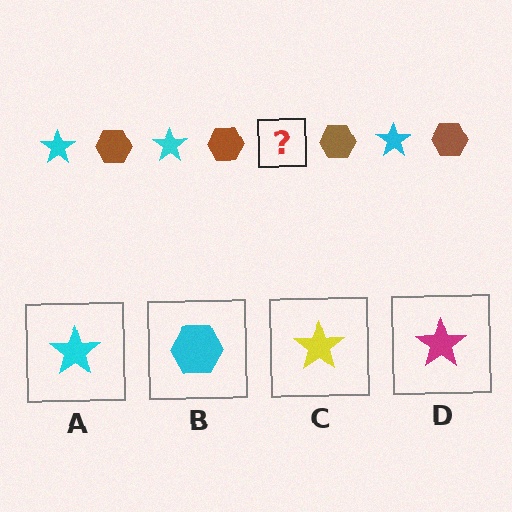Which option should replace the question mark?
Option A.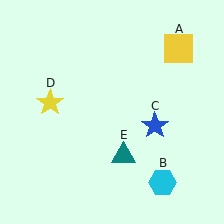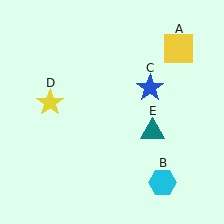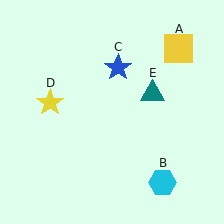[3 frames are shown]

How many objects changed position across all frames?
2 objects changed position: blue star (object C), teal triangle (object E).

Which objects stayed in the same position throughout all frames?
Yellow square (object A) and cyan hexagon (object B) and yellow star (object D) remained stationary.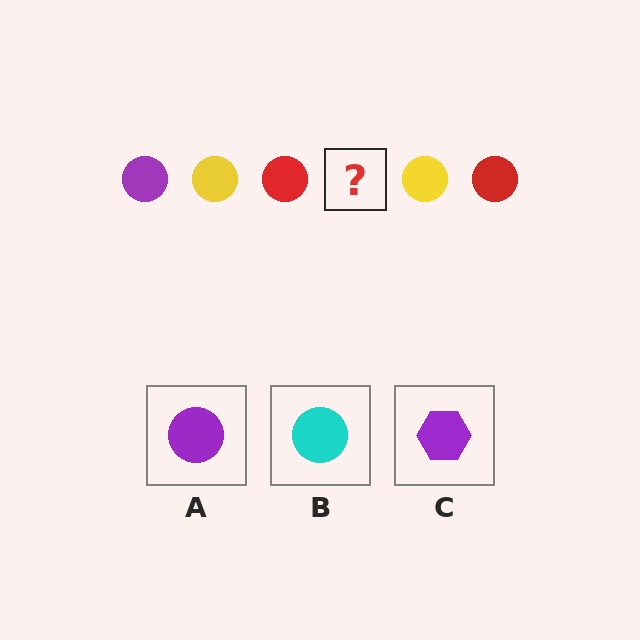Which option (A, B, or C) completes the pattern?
A.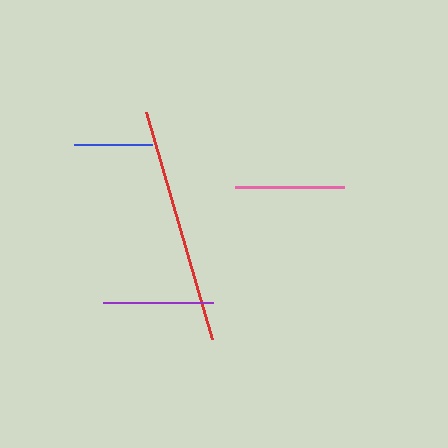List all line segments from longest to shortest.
From longest to shortest: red, purple, pink, blue.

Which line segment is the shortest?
The blue line is the shortest at approximately 78 pixels.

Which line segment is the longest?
The red line is the longest at approximately 236 pixels.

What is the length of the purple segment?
The purple segment is approximately 110 pixels long.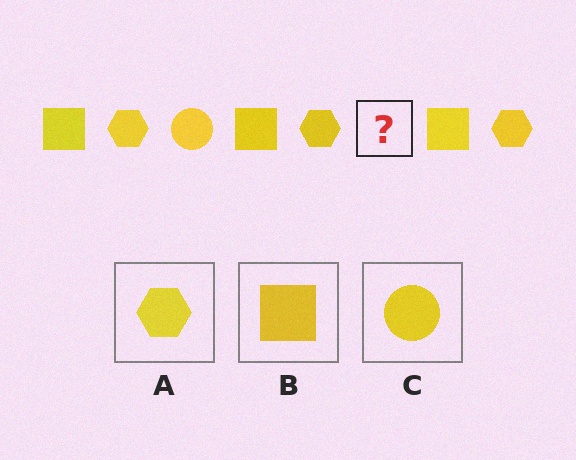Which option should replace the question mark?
Option C.